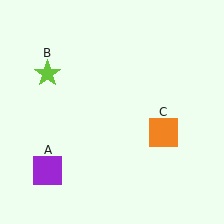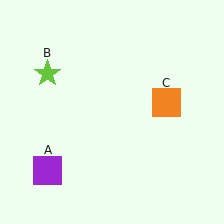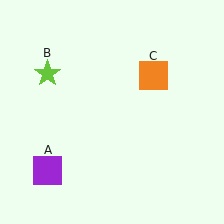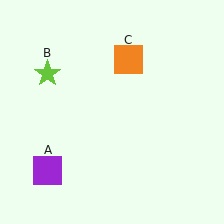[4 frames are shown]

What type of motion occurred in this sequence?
The orange square (object C) rotated counterclockwise around the center of the scene.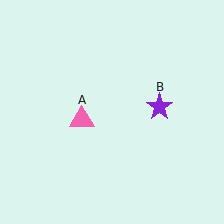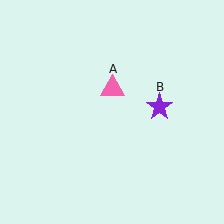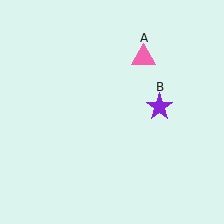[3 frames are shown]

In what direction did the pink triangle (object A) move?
The pink triangle (object A) moved up and to the right.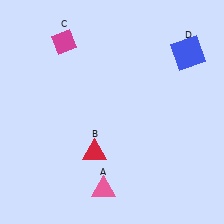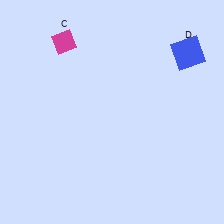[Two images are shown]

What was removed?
The red triangle (B), the pink triangle (A) were removed in Image 2.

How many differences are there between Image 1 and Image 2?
There are 2 differences between the two images.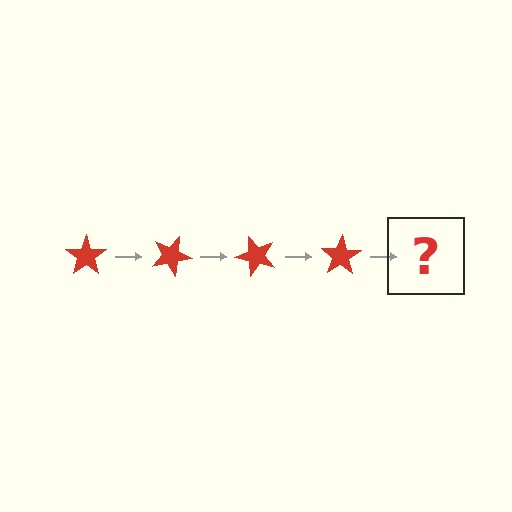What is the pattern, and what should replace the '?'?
The pattern is that the star rotates 25 degrees each step. The '?' should be a red star rotated 100 degrees.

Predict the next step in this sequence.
The next step is a red star rotated 100 degrees.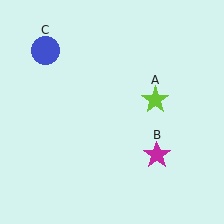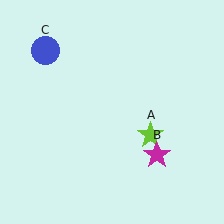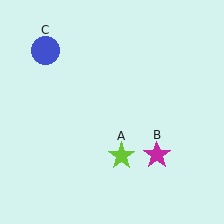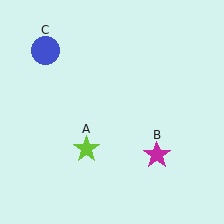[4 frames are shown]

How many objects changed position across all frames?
1 object changed position: lime star (object A).